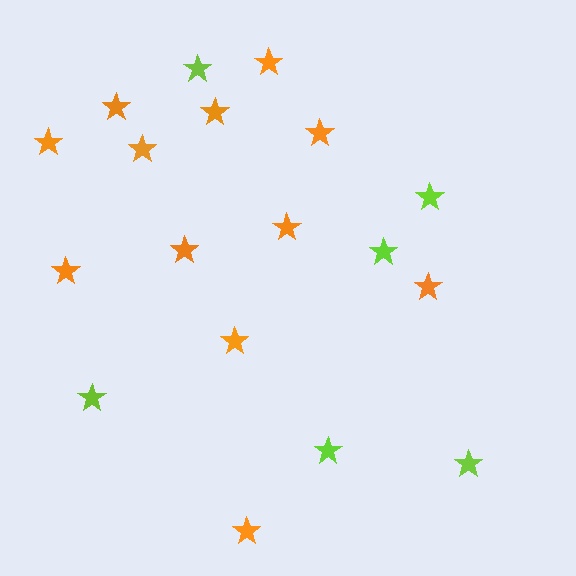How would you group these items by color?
There are 2 groups: one group of orange stars (12) and one group of lime stars (6).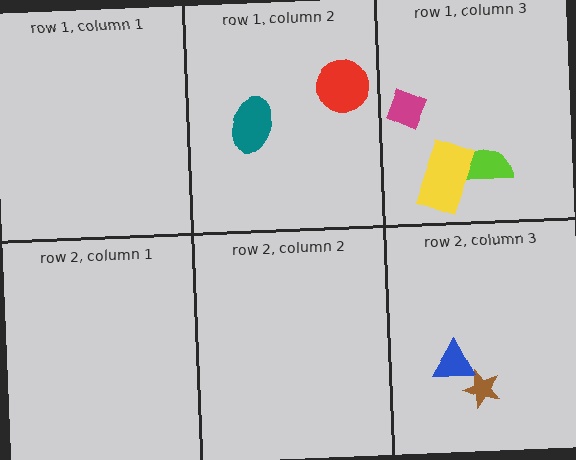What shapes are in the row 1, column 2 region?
The red circle, the teal ellipse.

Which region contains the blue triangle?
The row 2, column 3 region.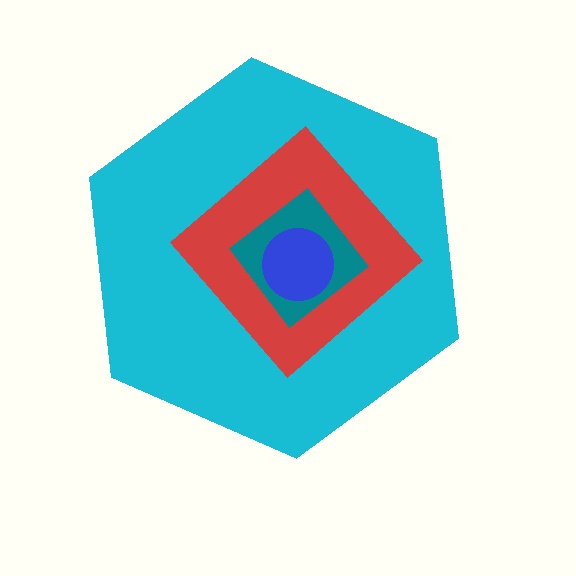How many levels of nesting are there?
4.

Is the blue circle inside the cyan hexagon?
Yes.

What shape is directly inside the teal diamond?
The blue circle.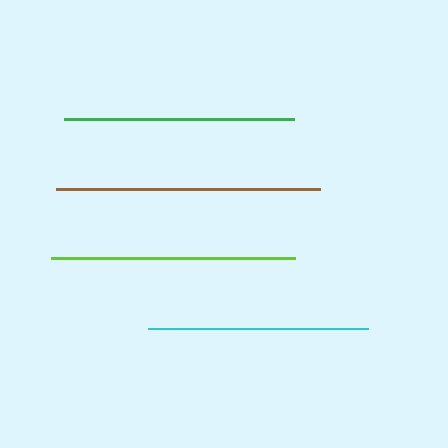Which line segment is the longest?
The brown line is the longest at approximately 264 pixels.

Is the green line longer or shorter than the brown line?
The brown line is longer than the green line.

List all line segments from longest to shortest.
From longest to shortest: brown, lime, green, cyan.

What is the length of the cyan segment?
The cyan segment is approximately 220 pixels long.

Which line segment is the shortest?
The cyan line is the shortest at approximately 220 pixels.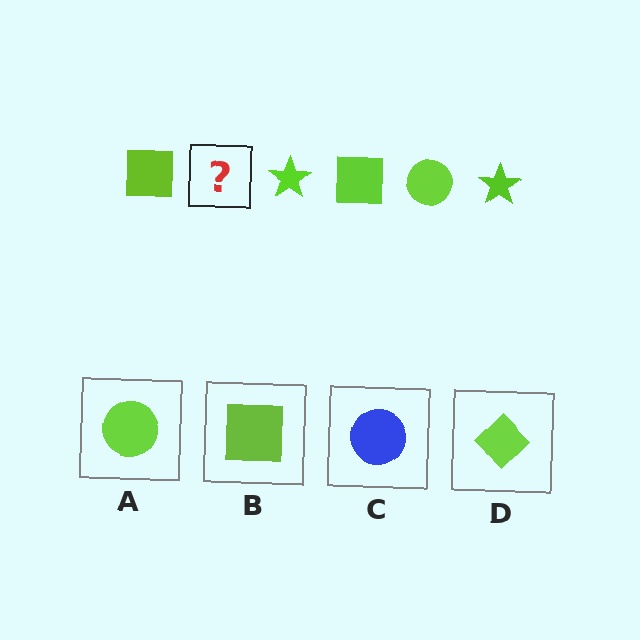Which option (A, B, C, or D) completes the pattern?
A.